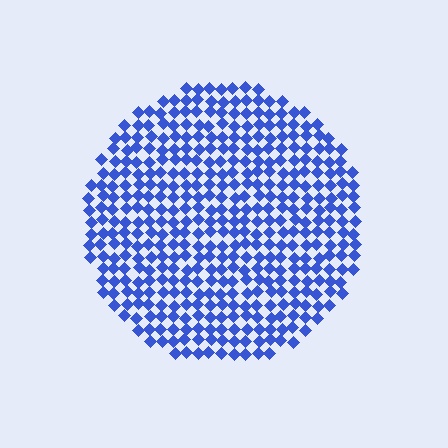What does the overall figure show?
The overall figure shows a circle.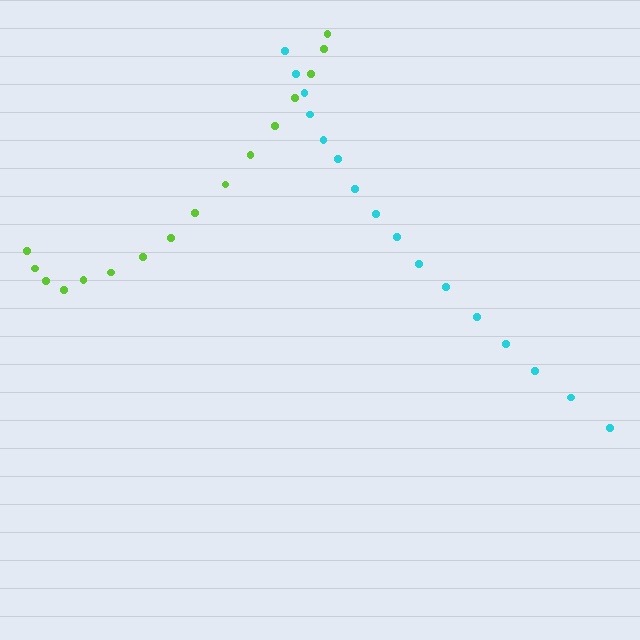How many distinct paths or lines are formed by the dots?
There are 2 distinct paths.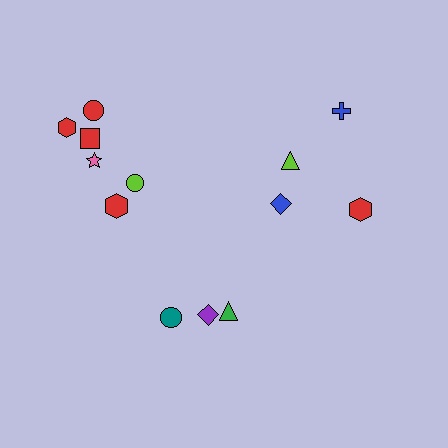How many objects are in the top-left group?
There are 6 objects.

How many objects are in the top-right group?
There are 4 objects.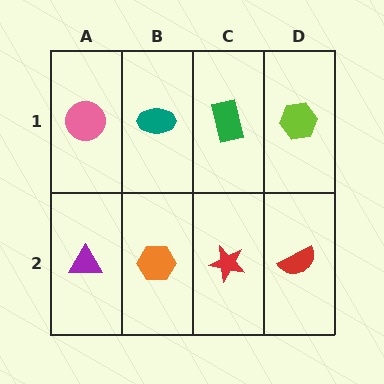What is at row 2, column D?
A red semicircle.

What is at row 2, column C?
A red star.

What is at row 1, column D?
A lime hexagon.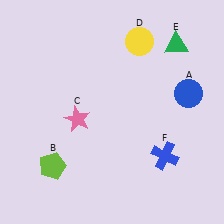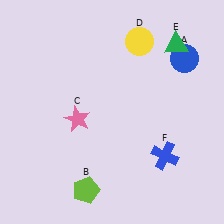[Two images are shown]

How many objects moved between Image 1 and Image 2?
2 objects moved between the two images.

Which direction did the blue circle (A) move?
The blue circle (A) moved up.